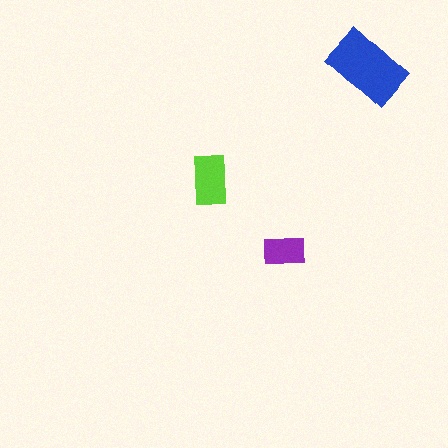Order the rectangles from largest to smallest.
the blue one, the lime one, the purple one.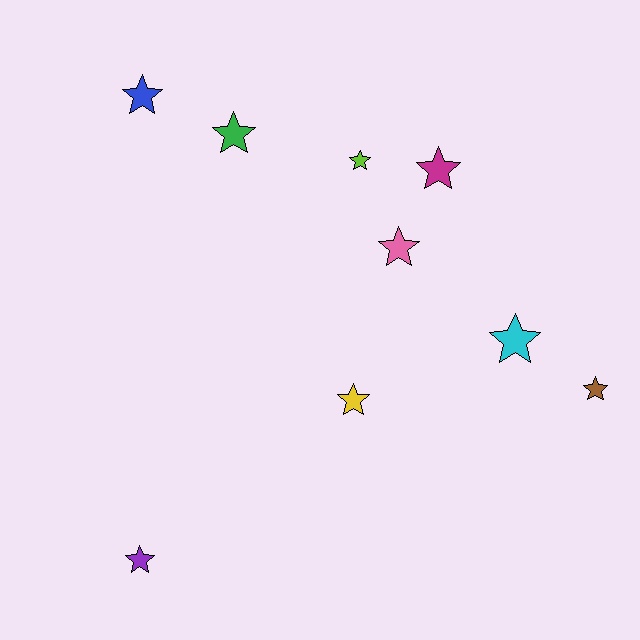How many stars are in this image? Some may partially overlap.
There are 9 stars.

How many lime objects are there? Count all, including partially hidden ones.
There is 1 lime object.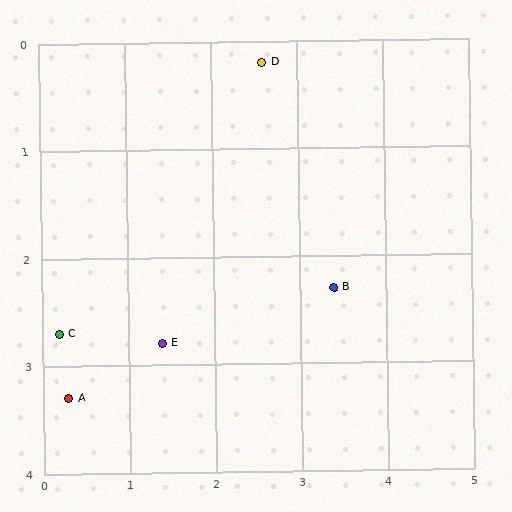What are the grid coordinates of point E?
Point E is at approximately (1.4, 2.8).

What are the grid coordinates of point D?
Point D is at approximately (2.6, 0.2).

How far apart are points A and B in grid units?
Points A and B are about 3.3 grid units apart.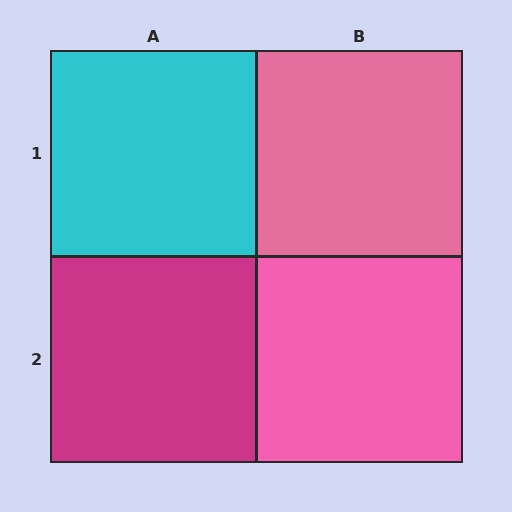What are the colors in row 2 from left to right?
Magenta, pink.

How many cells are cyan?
1 cell is cyan.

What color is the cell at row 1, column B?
Pink.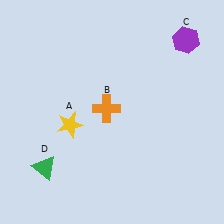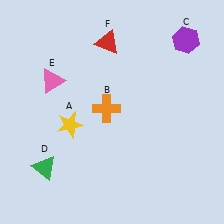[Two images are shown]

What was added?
A pink triangle (E), a red triangle (F) were added in Image 2.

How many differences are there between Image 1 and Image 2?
There are 2 differences between the two images.